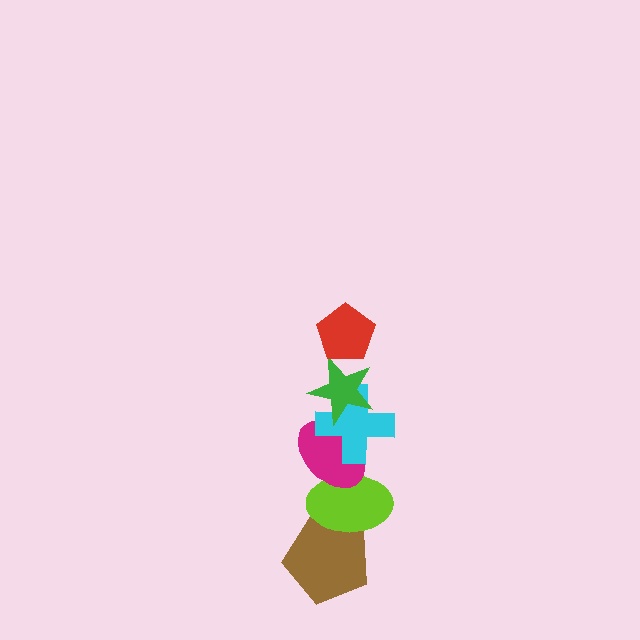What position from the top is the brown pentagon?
The brown pentagon is 6th from the top.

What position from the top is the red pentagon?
The red pentagon is 1st from the top.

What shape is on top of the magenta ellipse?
The cyan cross is on top of the magenta ellipse.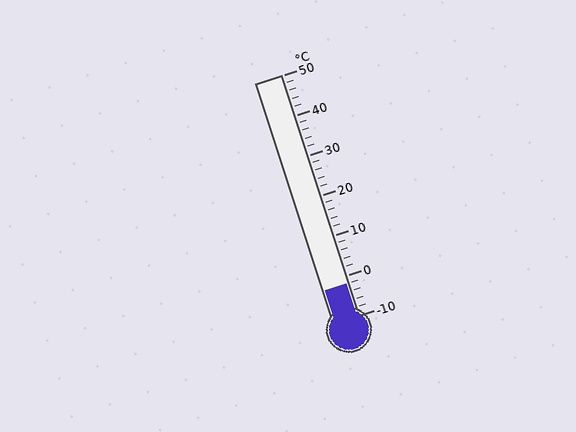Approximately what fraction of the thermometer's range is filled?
The thermometer is filled to approximately 15% of its range.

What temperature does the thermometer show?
The thermometer shows approximately -2°C.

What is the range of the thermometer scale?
The thermometer scale ranges from -10°C to 50°C.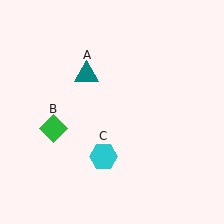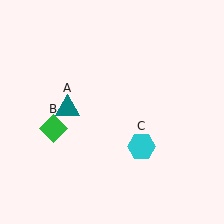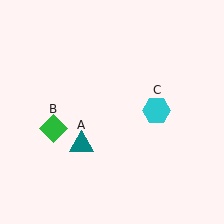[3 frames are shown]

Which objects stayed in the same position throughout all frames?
Green diamond (object B) remained stationary.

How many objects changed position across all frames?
2 objects changed position: teal triangle (object A), cyan hexagon (object C).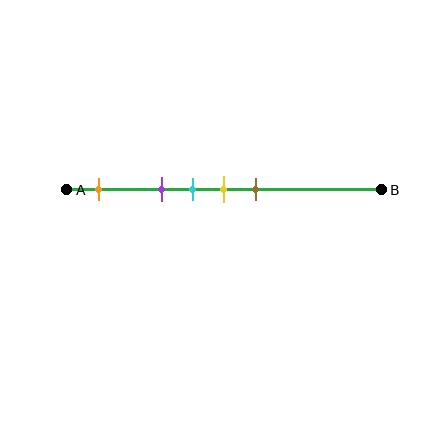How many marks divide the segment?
There are 5 marks dividing the segment.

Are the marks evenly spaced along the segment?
No, the marks are not evenly spaced.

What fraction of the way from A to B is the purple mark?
The purple mark is approximately 30% (0.3) of the way from A to B.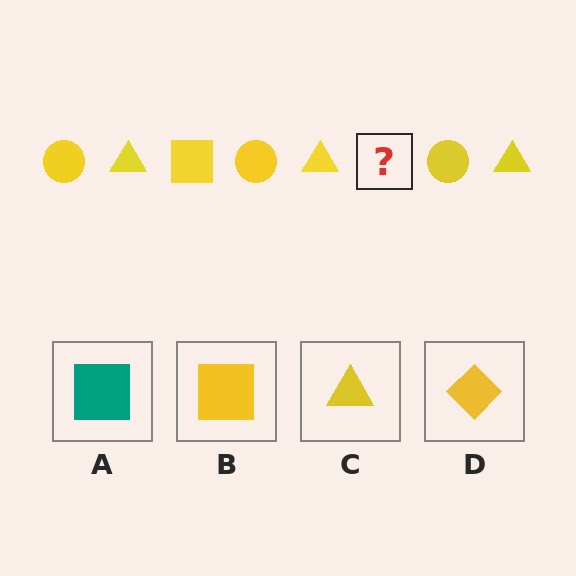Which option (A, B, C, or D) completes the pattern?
B.